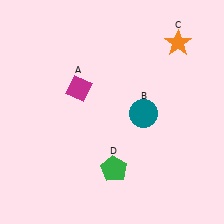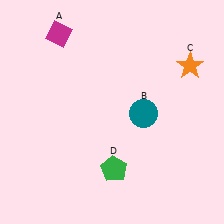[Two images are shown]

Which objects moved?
The objects that moved are: the magenta diamond (A), the orange star (C).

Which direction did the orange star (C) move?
The orange star (C) moved down.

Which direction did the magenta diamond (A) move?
The magenta diamond (A) moved up.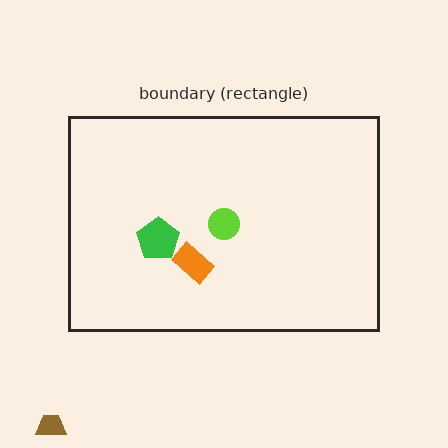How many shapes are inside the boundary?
3 inside, 1 outside.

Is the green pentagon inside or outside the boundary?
Inside.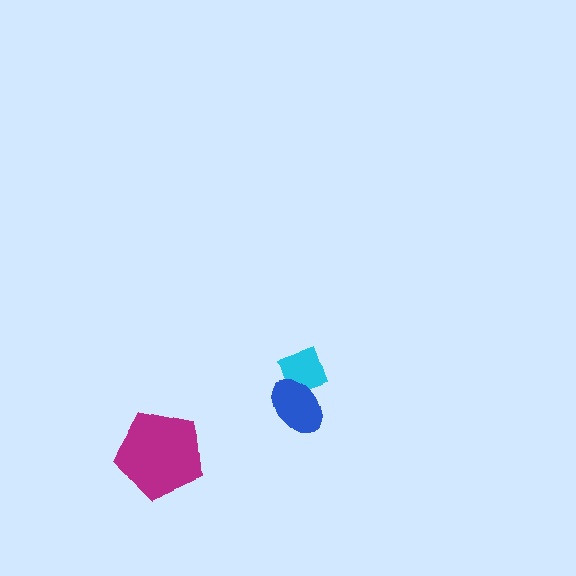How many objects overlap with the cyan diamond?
1 object overlaps with the cyan diamond.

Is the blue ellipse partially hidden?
No, no other shape covers it.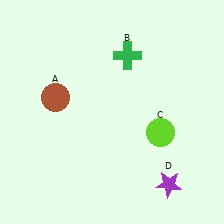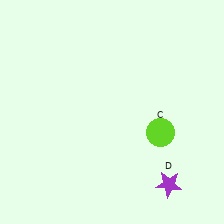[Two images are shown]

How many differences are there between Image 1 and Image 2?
There are 2 differences between the two images.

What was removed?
The green cross (B), the brown circle (A) were removed in Image 2.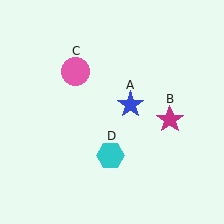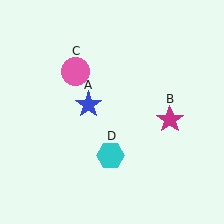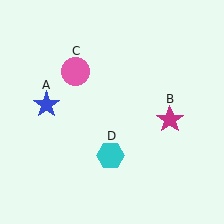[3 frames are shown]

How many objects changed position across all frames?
1 object changed position: blue star (object A).